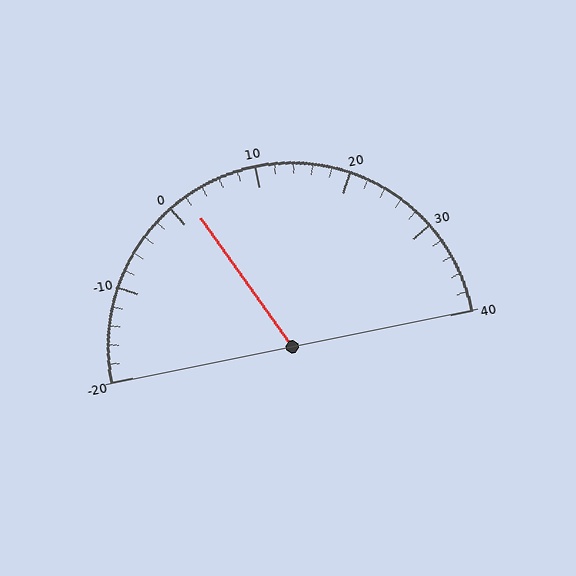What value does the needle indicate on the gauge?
The needle indicates approximately 2.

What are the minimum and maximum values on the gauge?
The gauge ranges from -20 to 40.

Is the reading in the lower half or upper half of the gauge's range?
The reading is in the lower half of the range (-20 to 40).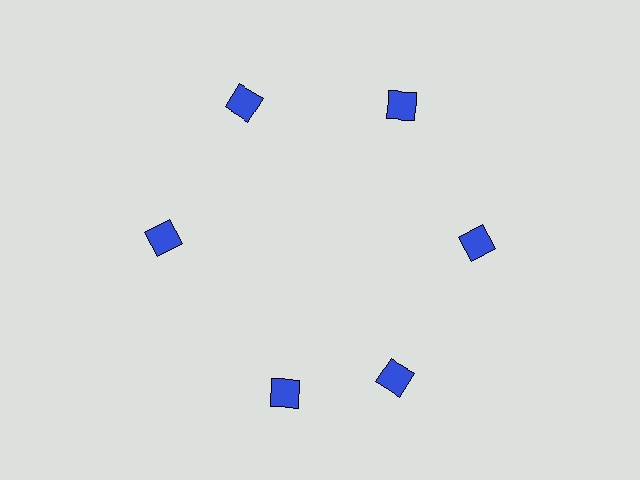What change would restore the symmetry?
The symmetry would be restored by rotating it back into even spacing with its neighbors so that all 6 squares sit at equal angles and equal distance from the center.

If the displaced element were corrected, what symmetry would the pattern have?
It would have 6-fold rotational symmetry — the pattern would map onto itself every 60 degrees.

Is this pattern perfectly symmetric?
No. The 6 blue squares are arranged in a ring, but one element near the 7 o'clock position is rotated out of alignment along the ring, breaking the 6-fold rotational symmetry.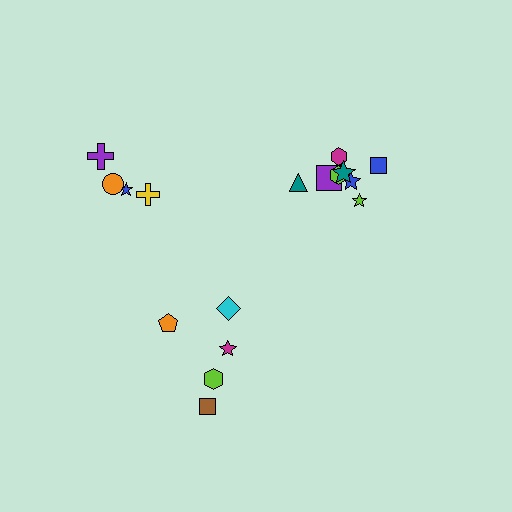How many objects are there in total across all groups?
There are 17 objects.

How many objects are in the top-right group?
There are 8 objects.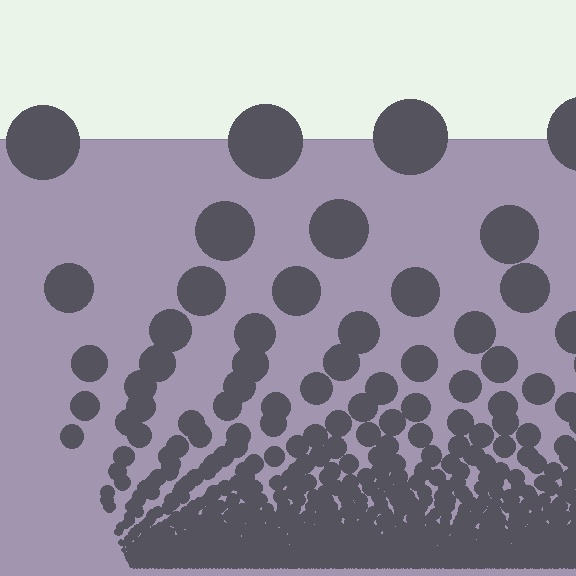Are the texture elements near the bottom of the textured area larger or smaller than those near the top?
Smaller. The gradient is inverted — elements near the bottom are smaller and denser.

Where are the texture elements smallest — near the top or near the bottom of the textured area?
Near the bottom.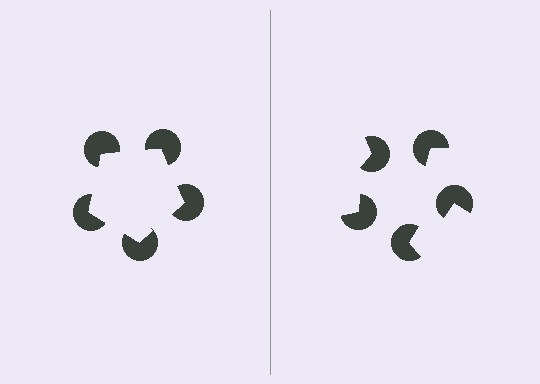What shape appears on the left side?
An illusory pentagon.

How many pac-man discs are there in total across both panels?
10 — 5 on each side.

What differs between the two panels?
The pac-man discs are positioned identically on both sides; only the wedge orientations differ. On the left they align to a pentagon; on the right they are misaligned.